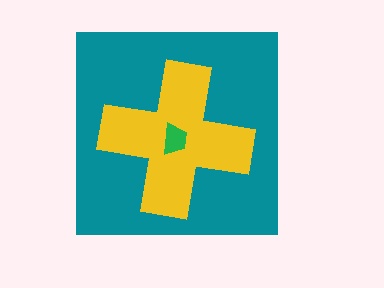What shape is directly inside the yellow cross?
The green trapezoid.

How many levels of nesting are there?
3.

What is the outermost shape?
The teal square.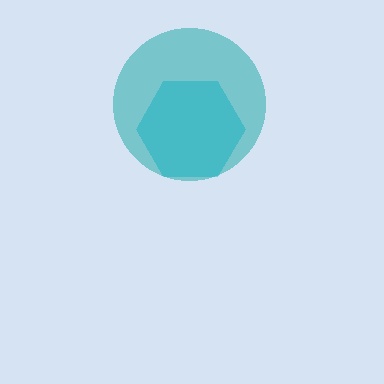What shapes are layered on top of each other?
The layered shapes are: a cyan hexagon, a teal circle.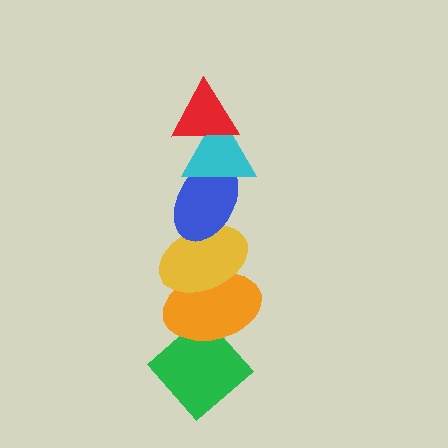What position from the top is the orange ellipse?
The orange ellipse is 5th from the top.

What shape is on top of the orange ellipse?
The yellow ellipse is on top of the orange ellipse.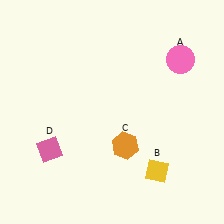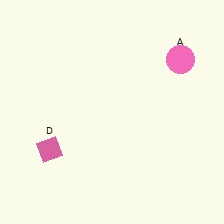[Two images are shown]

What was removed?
The yellow diamond (B), the orange hexagon (C) were removed in Image 2.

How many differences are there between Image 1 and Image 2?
There are 2 differences between the two images.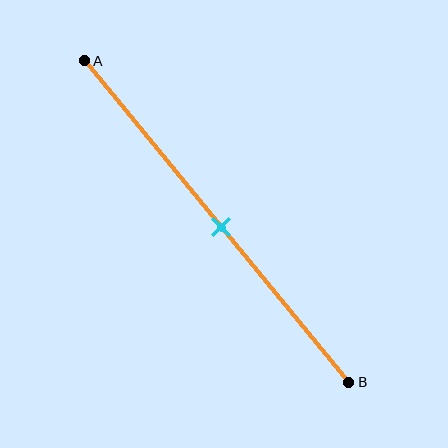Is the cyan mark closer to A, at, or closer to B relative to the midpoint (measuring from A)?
The cyan mark is approximately at the midpoint of segment AB.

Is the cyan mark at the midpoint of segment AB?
Yes, the mark is approximately at the midpoint.